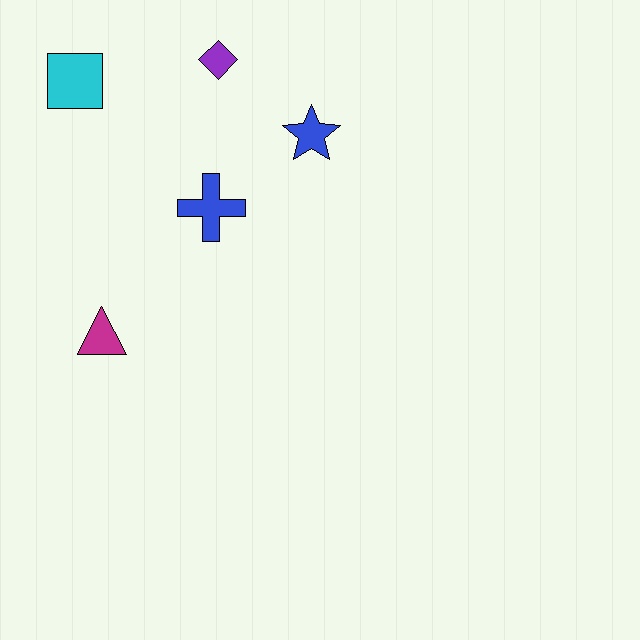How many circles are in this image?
There are no circles.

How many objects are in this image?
There are 5 objects.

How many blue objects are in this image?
There are 2 blue objects.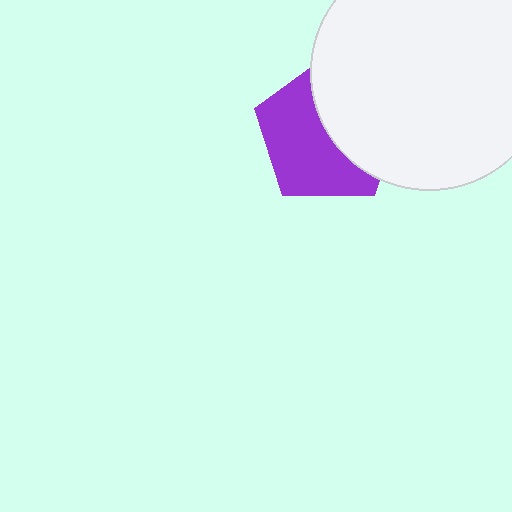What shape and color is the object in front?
The object in front is a white circle.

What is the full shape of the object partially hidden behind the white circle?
The partially hidden object is a purple pentagon.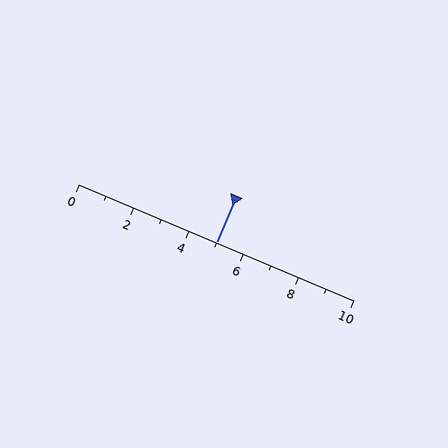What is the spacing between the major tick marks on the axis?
The major ticks are spaced 2 apart.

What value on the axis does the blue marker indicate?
The marker indicates approximately 5.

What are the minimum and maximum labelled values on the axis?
The axis runs from 0 to 10.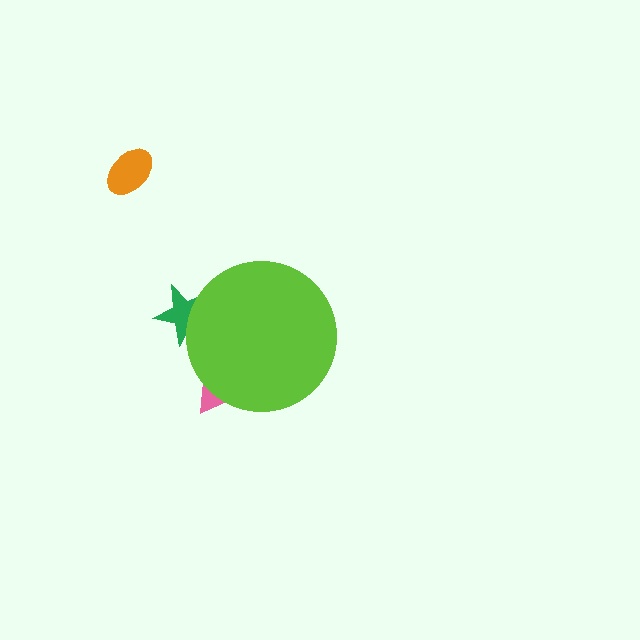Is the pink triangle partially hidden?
Yes, the pink triangle is partially hidden behind the lime circle.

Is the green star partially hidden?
Yes, the green star is partially hidden behind the lime circle.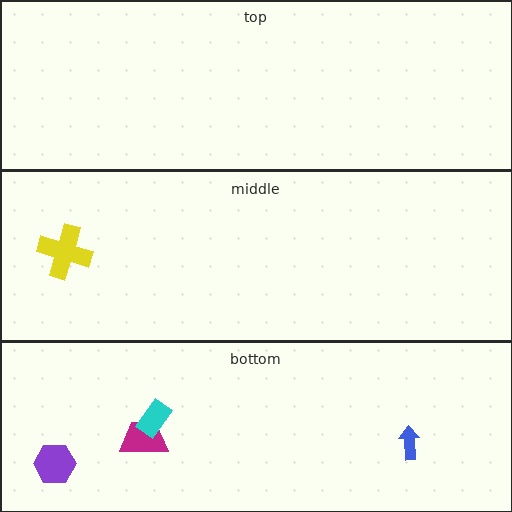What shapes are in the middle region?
The yellow cross.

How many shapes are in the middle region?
1.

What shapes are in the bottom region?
The magenta trapezoid, the purple hexagon, the blue arrow, the cyan rectangle.